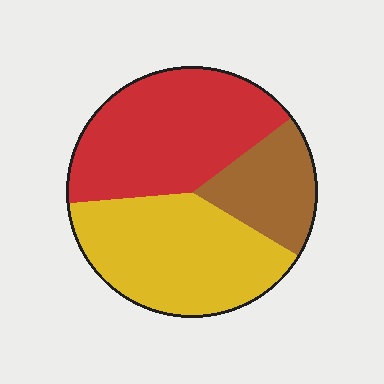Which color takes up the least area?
Brown, at roughly 20%.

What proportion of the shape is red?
Red takes up between a quarter and a half of the shape.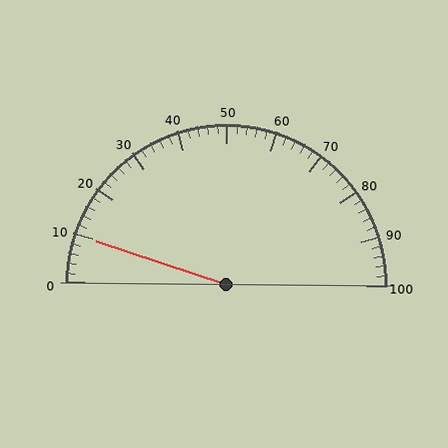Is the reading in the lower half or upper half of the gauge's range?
The reading is in the lower half of the range (0 to 100).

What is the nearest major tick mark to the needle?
The nearest major tick mark is 10.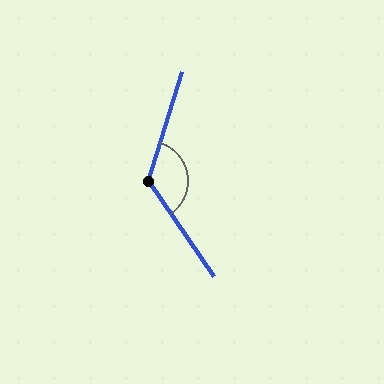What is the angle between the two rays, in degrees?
Approximately 129 degrees.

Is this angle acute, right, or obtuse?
It is obtuse.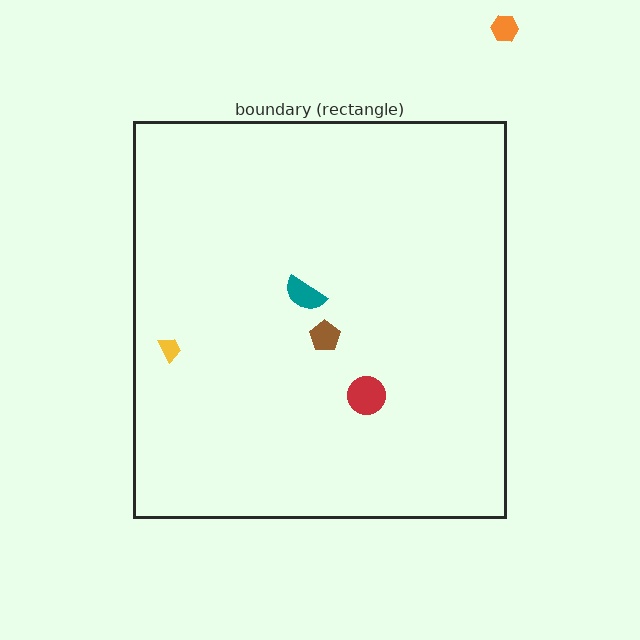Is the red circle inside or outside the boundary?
Inside.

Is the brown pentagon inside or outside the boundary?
Inside.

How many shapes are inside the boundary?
4 inside, 1 outside.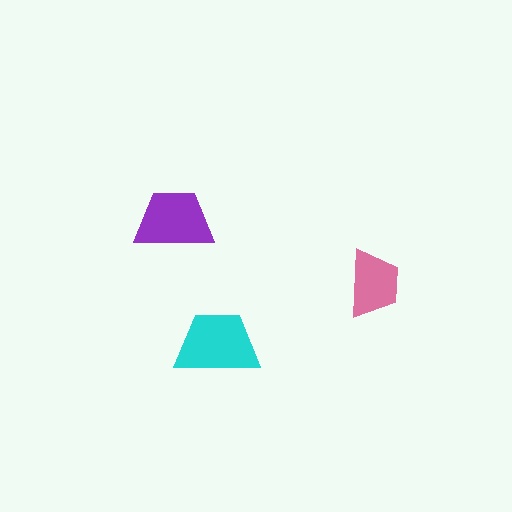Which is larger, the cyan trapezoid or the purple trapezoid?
The cyan one.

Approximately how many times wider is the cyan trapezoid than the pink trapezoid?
About 1.5 times wider.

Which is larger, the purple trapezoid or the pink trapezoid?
The purple one.